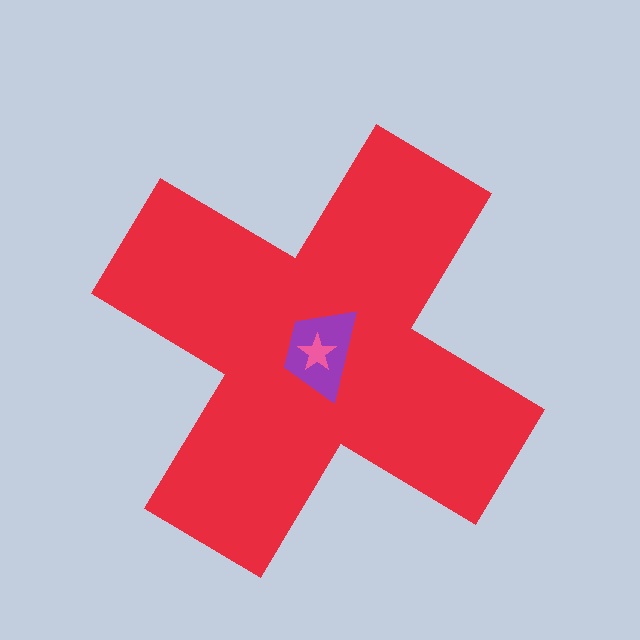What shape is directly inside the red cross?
The purple trapezoid.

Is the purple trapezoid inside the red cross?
Yes.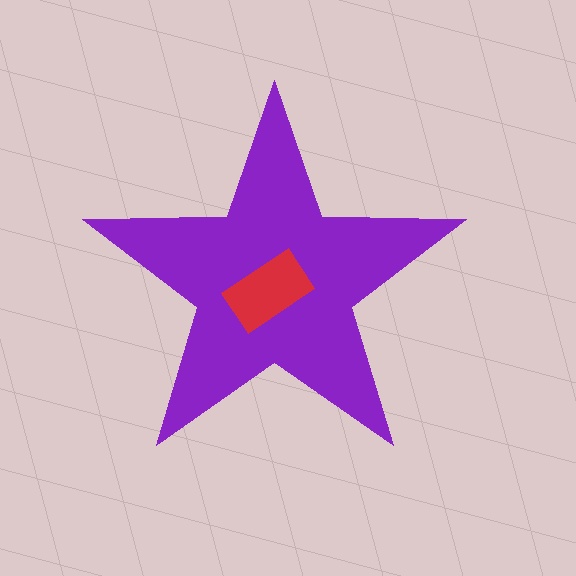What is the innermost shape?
The red rectangle.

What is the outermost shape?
The purple star.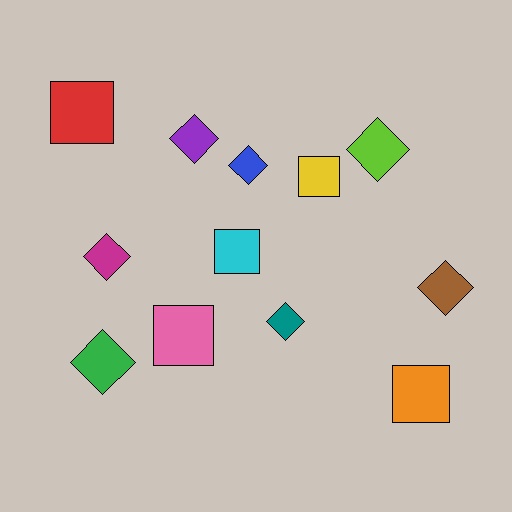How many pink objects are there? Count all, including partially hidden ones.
There is 1 pink object.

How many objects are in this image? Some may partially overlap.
There are 12 objects.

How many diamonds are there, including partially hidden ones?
There are 7 diamonds.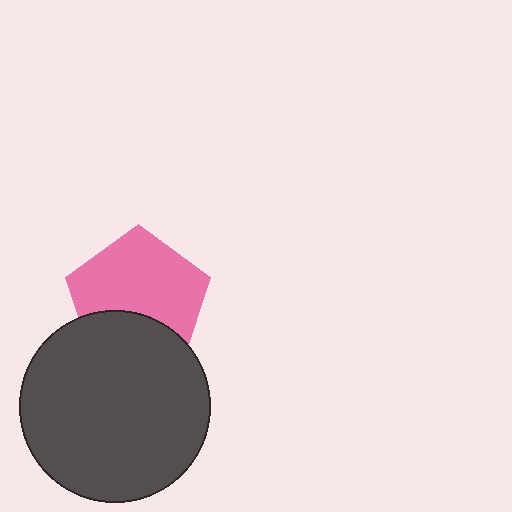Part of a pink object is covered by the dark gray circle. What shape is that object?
It is a pentagon.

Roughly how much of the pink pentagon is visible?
Most of it is visible (roughly 67%).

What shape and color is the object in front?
The object in front is a dark gray circle.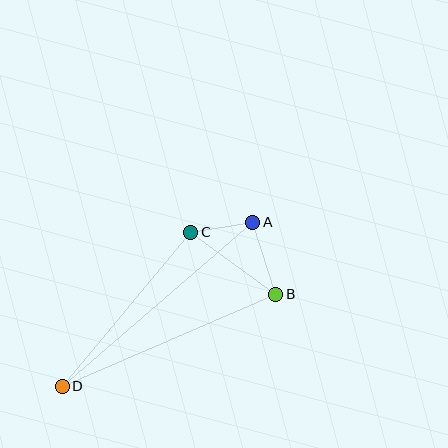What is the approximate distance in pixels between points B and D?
The distance between B and D is approximately 232 pixels.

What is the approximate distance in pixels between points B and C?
The distance between B and C is approximately 105 pixels.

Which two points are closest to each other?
Points A and C are closest to each other.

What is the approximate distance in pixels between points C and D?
The distance between C and D is approximately 201 pixels.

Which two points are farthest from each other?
Points A and D are farthest from each other.